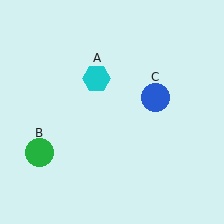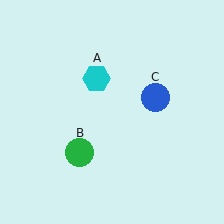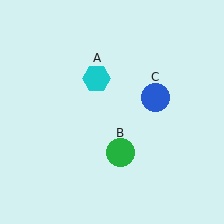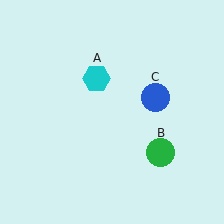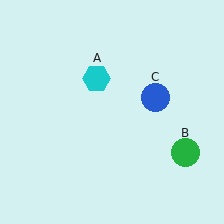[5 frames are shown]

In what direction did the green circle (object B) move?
The green circle (object B) moved right.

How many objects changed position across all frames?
1 object changed position: green circle (object B).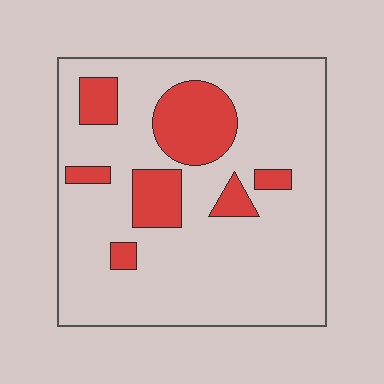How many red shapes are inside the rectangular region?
7.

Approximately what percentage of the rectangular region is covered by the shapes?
Approximately 20%.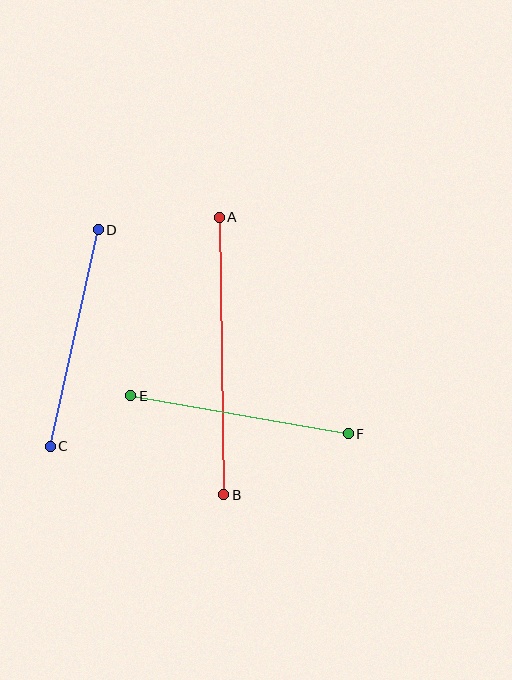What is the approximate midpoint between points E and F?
The midpoint is at approximately (240, 415) pixels.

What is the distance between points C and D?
The distance is approximately 222 pixels.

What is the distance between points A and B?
The distance is approximately 278 pixels.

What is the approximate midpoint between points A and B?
The midpoint is at approximately (222, 356) pixels.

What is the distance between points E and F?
The distance is approximately 221 pixels.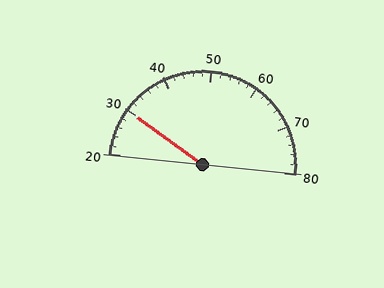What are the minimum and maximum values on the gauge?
The gauge ranges from 20 to 80.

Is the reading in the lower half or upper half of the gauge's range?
The reading is in the lower half of the range (20 to 80).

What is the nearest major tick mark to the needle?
The nearest major tick mark is 30.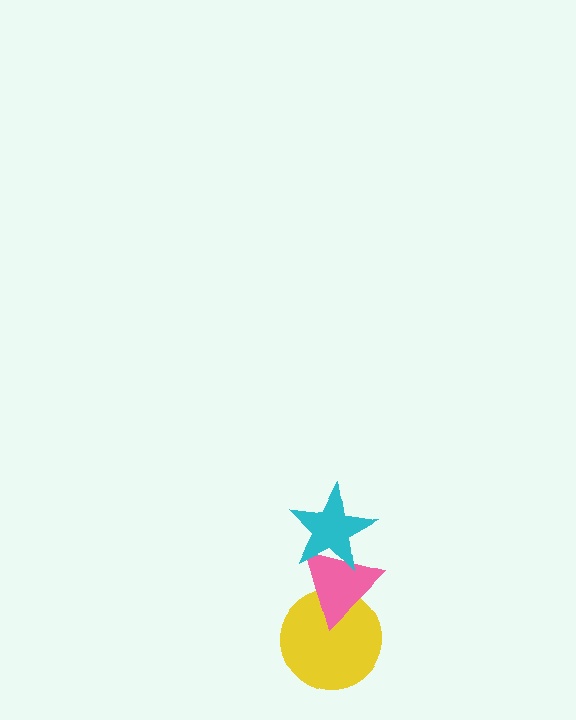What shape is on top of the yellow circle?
The pink triangle is on top of the yellow circle.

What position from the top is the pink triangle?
The pink triangle is 2nd from the top.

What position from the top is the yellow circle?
The yellow circle is 3rd from the top.